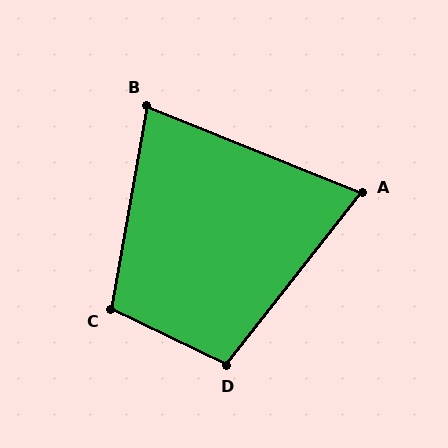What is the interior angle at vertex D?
Approximately 102 degrees (obtuse).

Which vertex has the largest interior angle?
C, at approximately 106 degrees.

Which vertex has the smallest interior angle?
A, at approximately 74 degrees.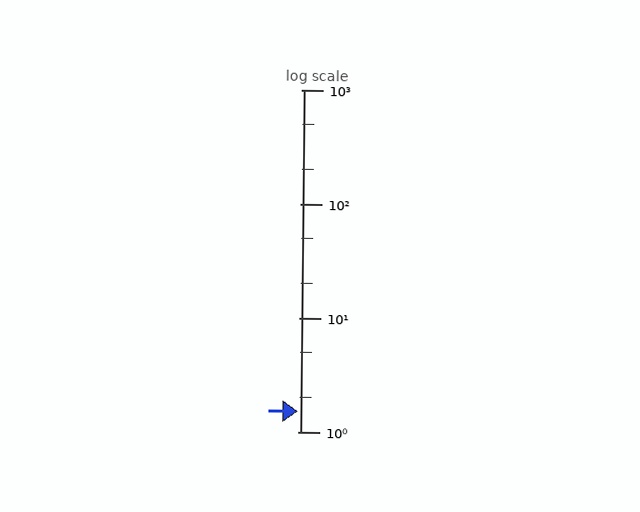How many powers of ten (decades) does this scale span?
The scale spans 3 decades, from 1 to 1000.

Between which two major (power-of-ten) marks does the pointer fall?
The pointer is between 1 and 10.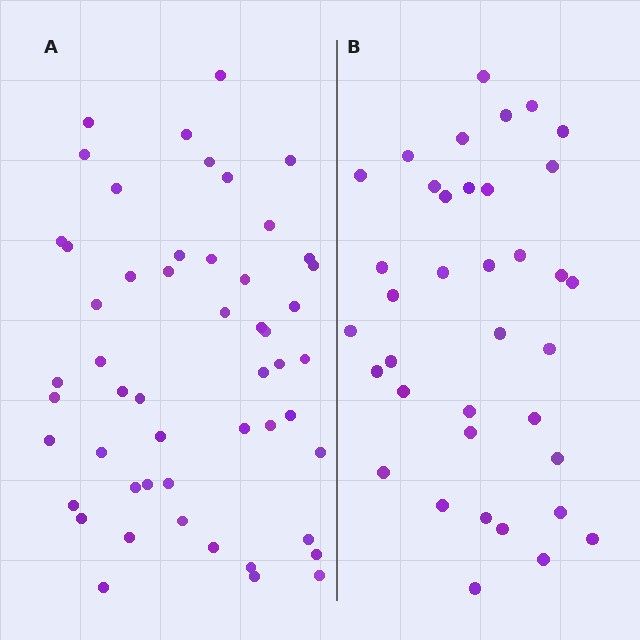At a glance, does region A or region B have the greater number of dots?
Region A (the left region) has more dots.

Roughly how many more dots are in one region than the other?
Region A has approximately 15 more dots than region B.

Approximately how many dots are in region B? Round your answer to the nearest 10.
About 40 dots. (The exact count is 37, which rounds to 40.)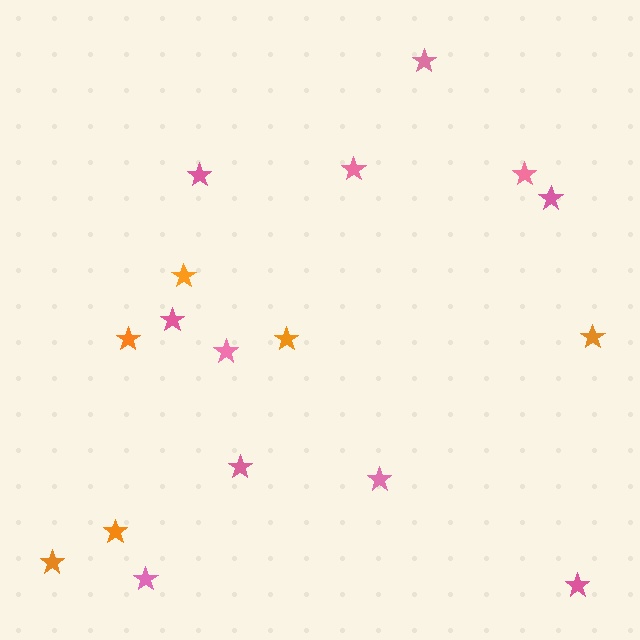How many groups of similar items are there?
There are 2 groups: one group of pink stars (11) and one group of orange stars (6).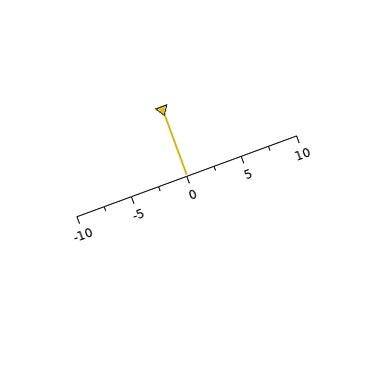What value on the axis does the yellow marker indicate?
The marker indicates approximately 0.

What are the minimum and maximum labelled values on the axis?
The axis runs from -10 to 10.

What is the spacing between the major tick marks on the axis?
The major ticks are spaced 5 apart.